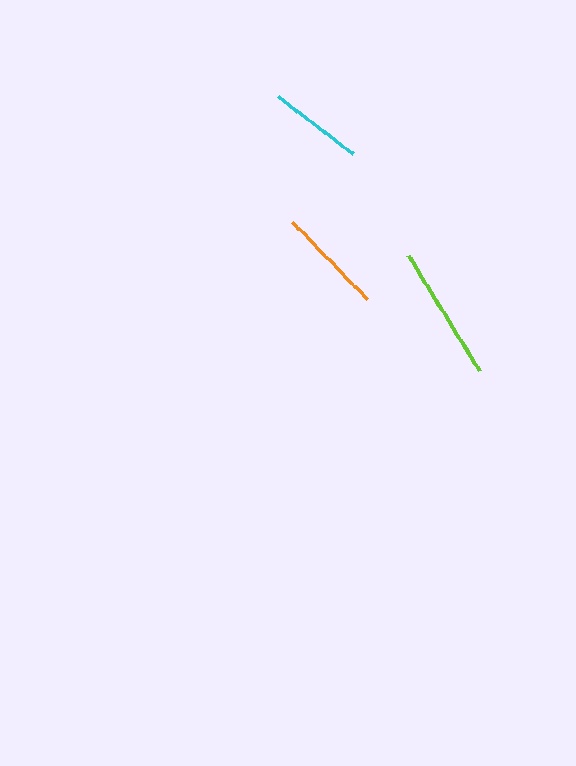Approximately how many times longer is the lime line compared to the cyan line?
The lime line is approximately 1.4 times the length of the cyan line.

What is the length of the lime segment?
The lime segment is approximately 136 pixels long.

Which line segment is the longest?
The lime line is the longest at approximately 136 pixels.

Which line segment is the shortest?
The cyan line is the shortest at approximately 94 pixels.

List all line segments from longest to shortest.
From longest to shortest: lime, orange, cyan.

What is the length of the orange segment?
The orange segment is approximately 108 pixels long.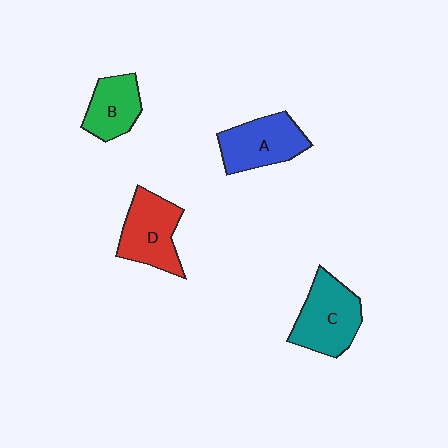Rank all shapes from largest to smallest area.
From largest to smallest: C (teal), D (red), A (blue), B (green).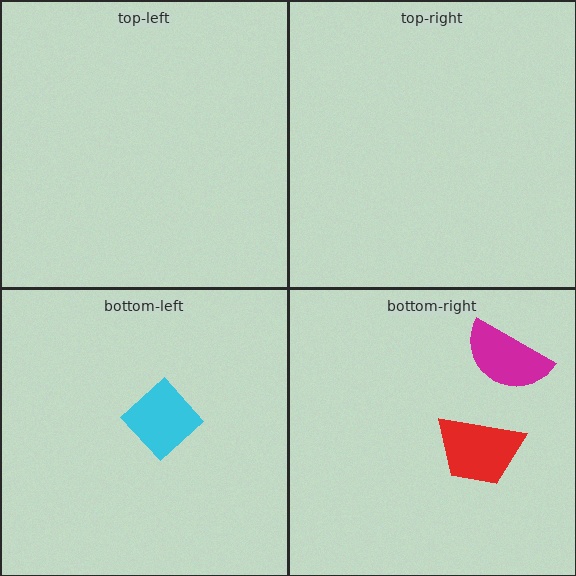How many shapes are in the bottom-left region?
1.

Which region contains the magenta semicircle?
The bottom-right region.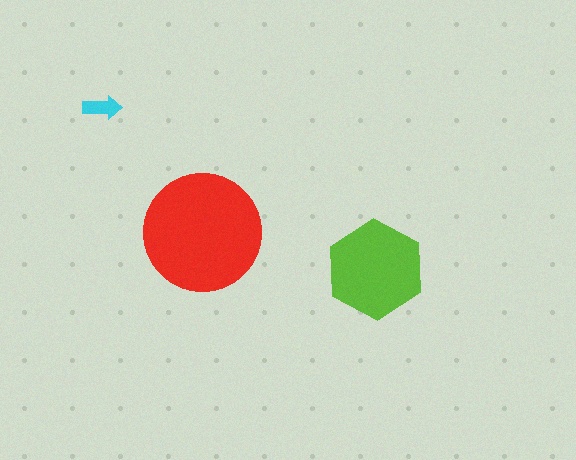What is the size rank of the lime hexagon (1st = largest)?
2nd.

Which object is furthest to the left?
The cyan arrow is leftmost.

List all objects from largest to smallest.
The red circle, the lime hexagon, the cyan arrow.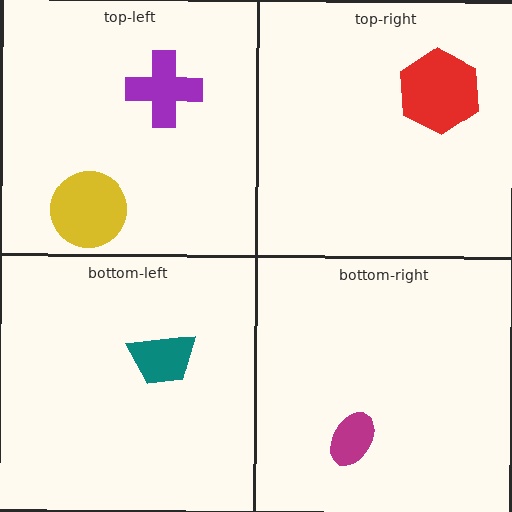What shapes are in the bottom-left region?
The teal trapezoid.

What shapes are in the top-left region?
The yellow circle, the purple cross.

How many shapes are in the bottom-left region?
1.